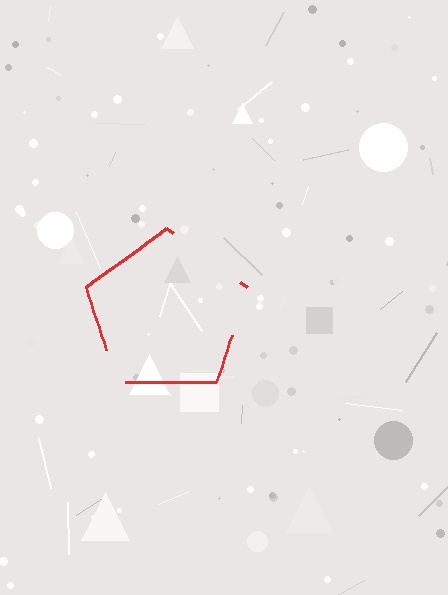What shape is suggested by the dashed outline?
The dashed outline suggests a pentagon.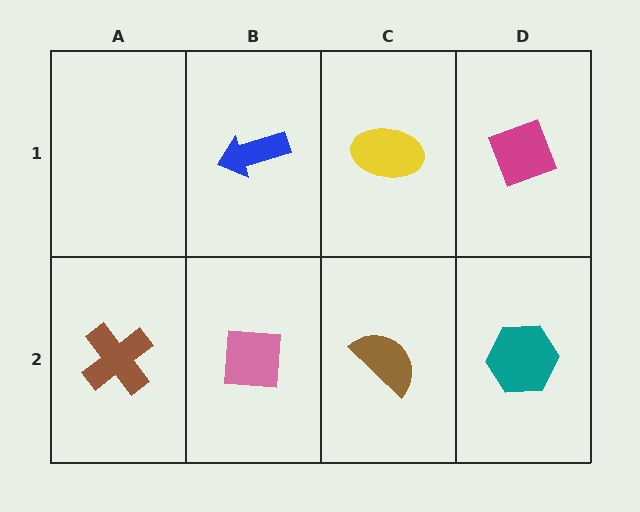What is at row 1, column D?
A magenta diamond.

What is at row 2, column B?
A pink square.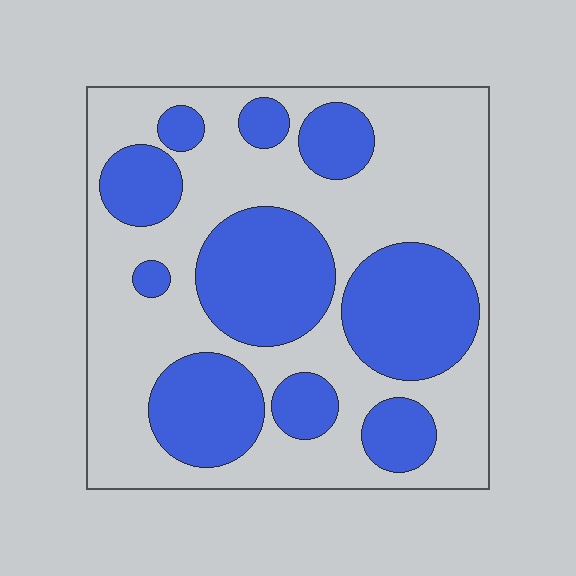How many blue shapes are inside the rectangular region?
10.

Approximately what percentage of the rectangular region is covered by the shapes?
Approximately 40%.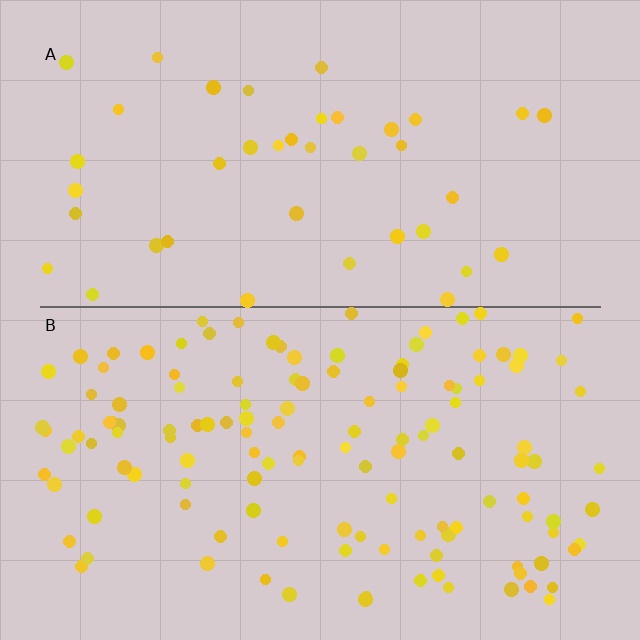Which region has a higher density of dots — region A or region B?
B (the bottom).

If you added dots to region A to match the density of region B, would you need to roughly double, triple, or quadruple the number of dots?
Approximately triple.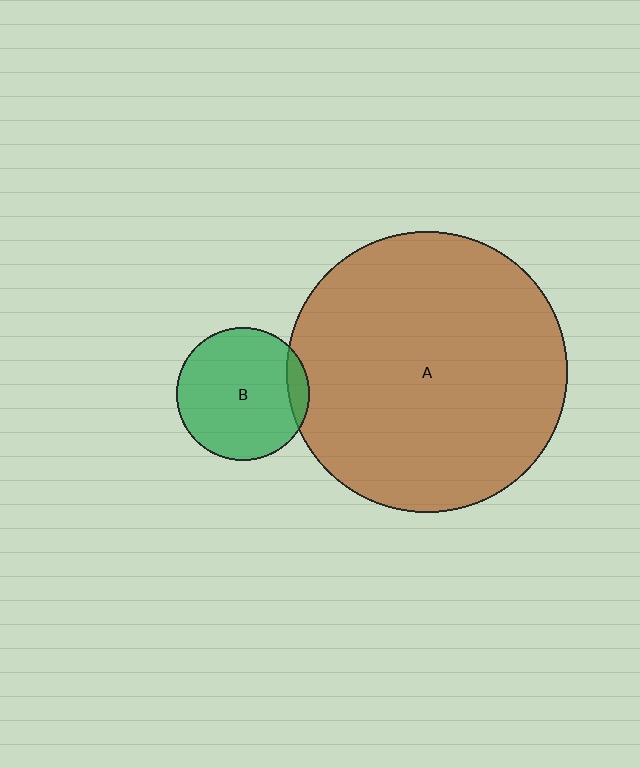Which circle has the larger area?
Circle A (brown).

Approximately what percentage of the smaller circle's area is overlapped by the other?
Approximately 10%.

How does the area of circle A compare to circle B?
Approximately 4.5 times.